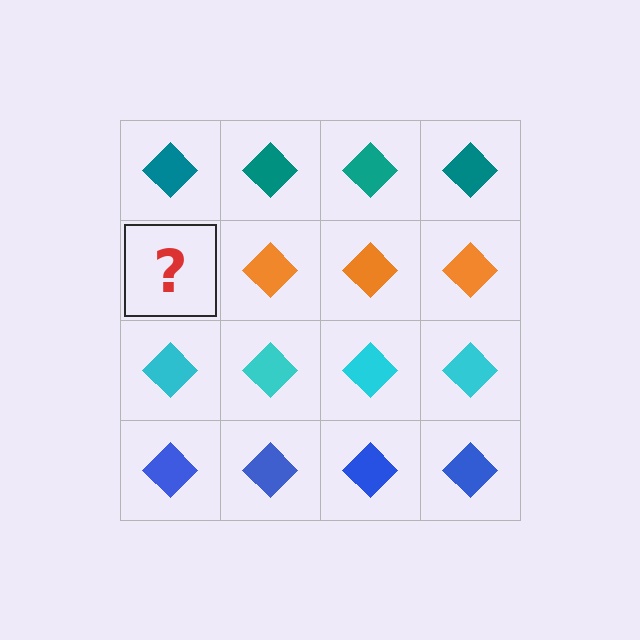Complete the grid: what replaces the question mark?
The question mark should be replaced with an orange diamond.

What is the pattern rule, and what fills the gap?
The rule is that each row has a consistent color. The gap should be filled with an orange diamond.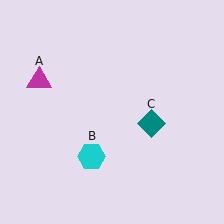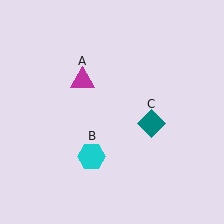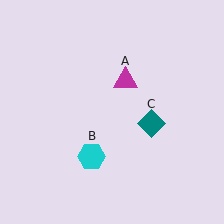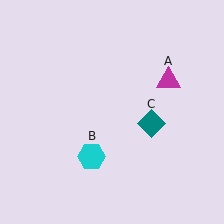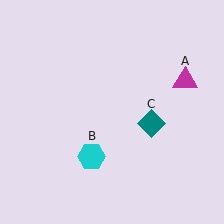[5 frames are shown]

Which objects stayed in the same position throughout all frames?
Cyan hexagon (object B) and teal diamond (object C) remained stationary.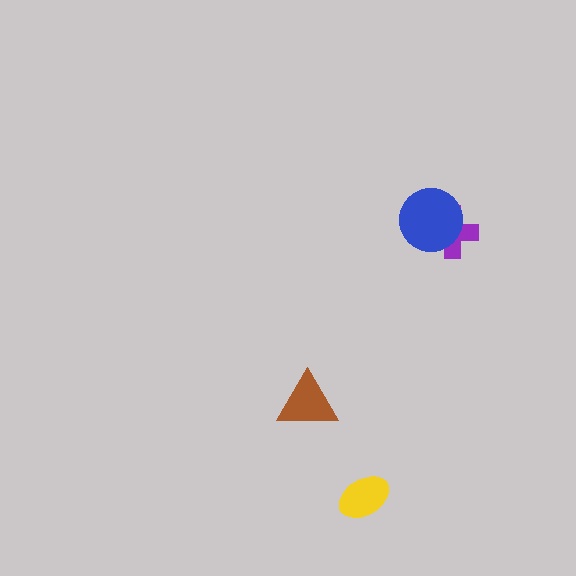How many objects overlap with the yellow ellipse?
0 objects overlap with the yellow ellipse.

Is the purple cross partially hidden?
Yes, it is partially covered by another shape.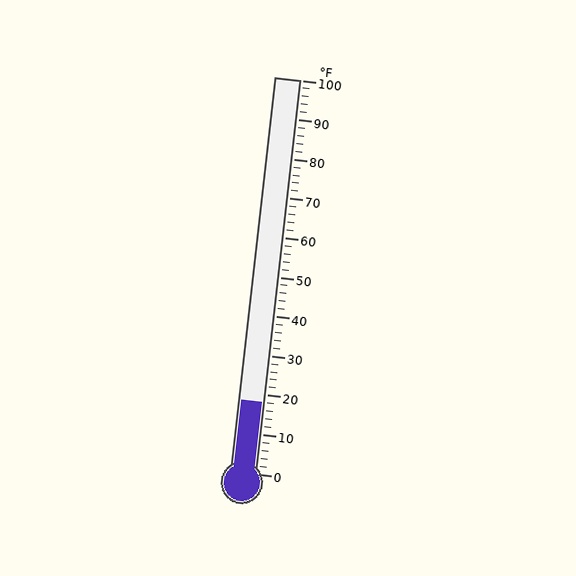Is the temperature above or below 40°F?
The temperature is below 40°F.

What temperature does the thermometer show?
The thermometer shows approximately 18°F.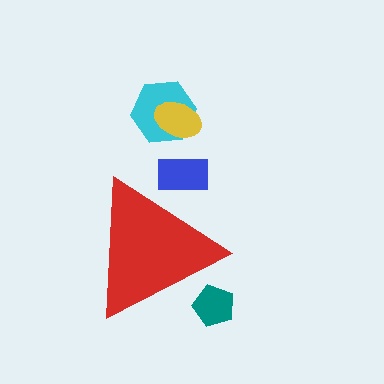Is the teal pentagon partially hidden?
Yes, the teal pentagon is partially hidden behind the red triangle.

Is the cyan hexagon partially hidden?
No, the cyan hexagon is fully visible.